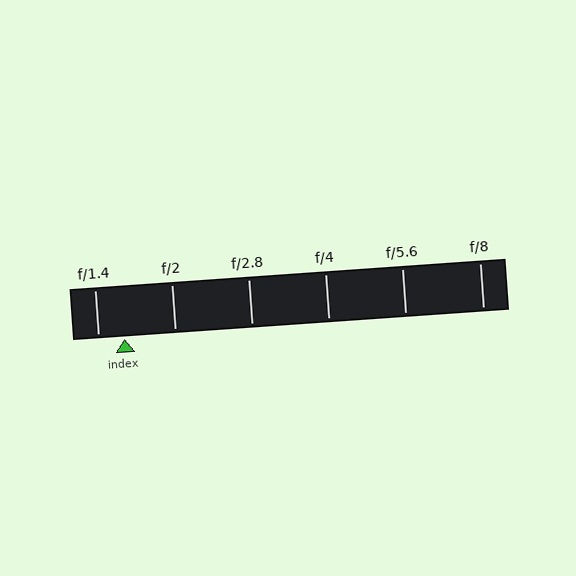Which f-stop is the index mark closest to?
The index mark is closest to f/1.4.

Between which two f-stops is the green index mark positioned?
The index mark is between f/1.4 and f/2.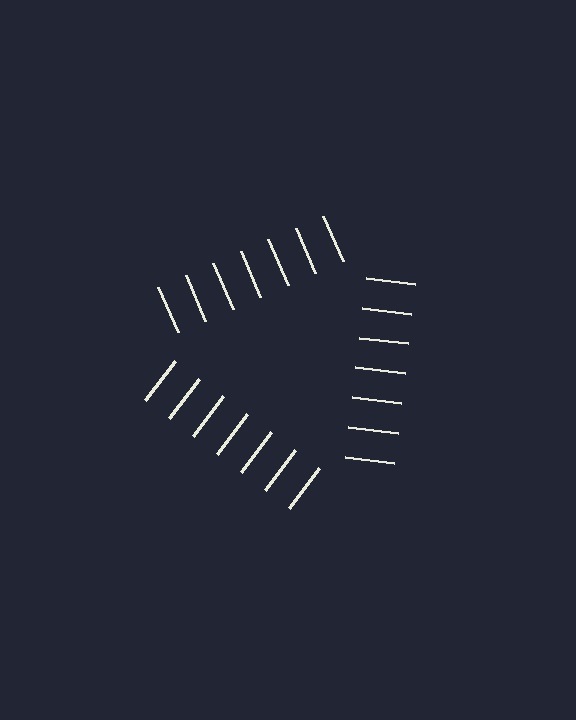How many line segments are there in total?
21 — 7 along each of the 3 edges.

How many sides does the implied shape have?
3 sides — the line-ends trace a triangle.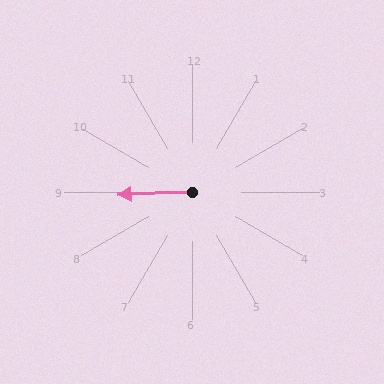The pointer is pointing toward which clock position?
Roughly 9 o'clock.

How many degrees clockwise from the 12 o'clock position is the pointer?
Approximately 268 degrees.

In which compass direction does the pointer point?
West.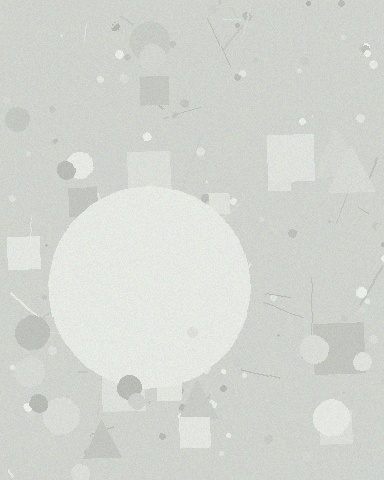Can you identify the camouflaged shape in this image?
The camouflaged shape is a circle.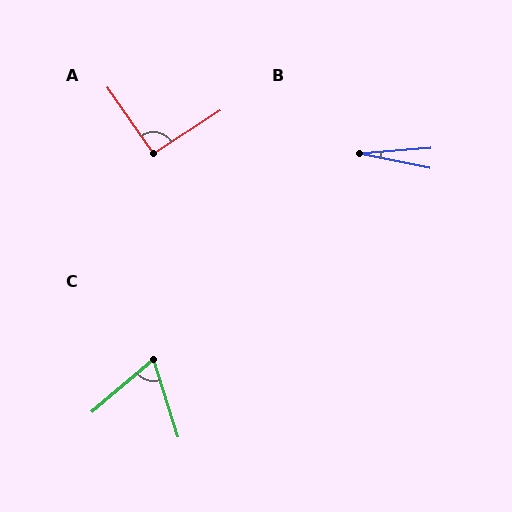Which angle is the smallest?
B, at approximately 16 degrees.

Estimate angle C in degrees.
Approximately 67 degrees.